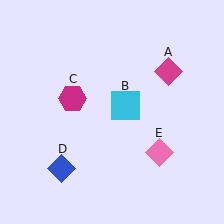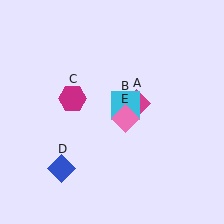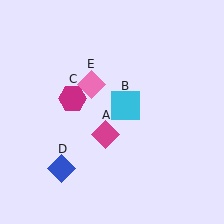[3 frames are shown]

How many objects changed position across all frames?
2 objects changed position: magenta diamond (object A), pink diamond (object E).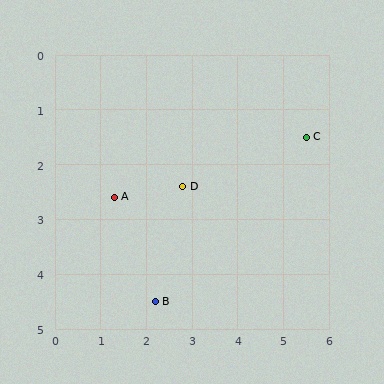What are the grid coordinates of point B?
Point B is at approximately (2.2, 4.5).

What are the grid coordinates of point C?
Point C is at approximately (5.5, 1.5).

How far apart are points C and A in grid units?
Points C and A are about 4.3 grid units apart.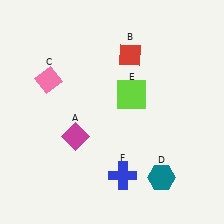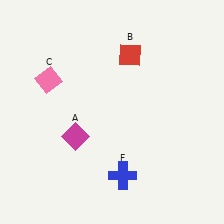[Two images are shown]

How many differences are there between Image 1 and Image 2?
There are 2 differences between the two images.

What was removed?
The lime square (E), the teal hexagon (D) were removed in Image 2.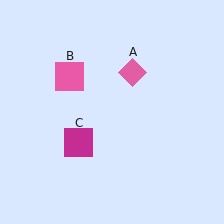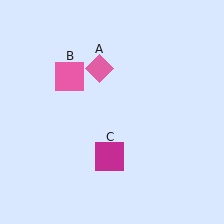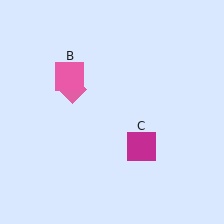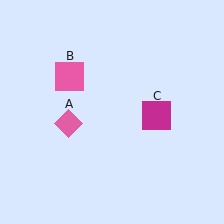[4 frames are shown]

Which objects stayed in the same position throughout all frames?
Pink square (object B) remained stationary.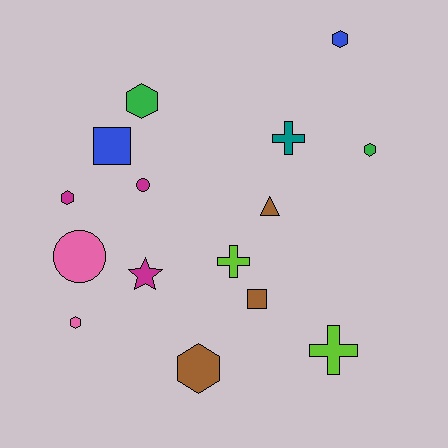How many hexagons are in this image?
There are 6 hexagons.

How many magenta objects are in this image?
There are 3 magenta objects.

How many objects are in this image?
There are 15 objects.